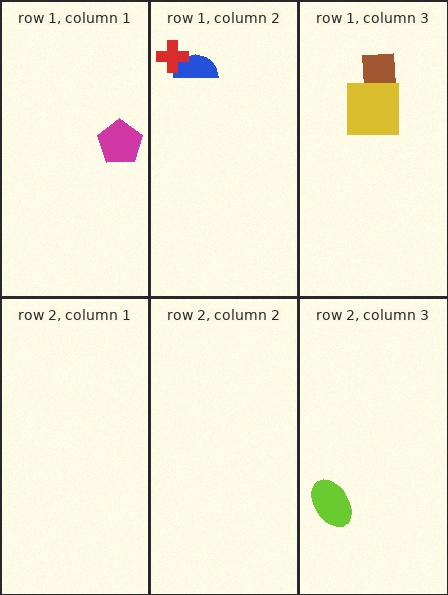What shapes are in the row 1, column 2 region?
The blue semicircle, the red cross.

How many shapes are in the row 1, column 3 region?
2.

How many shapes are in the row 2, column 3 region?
1.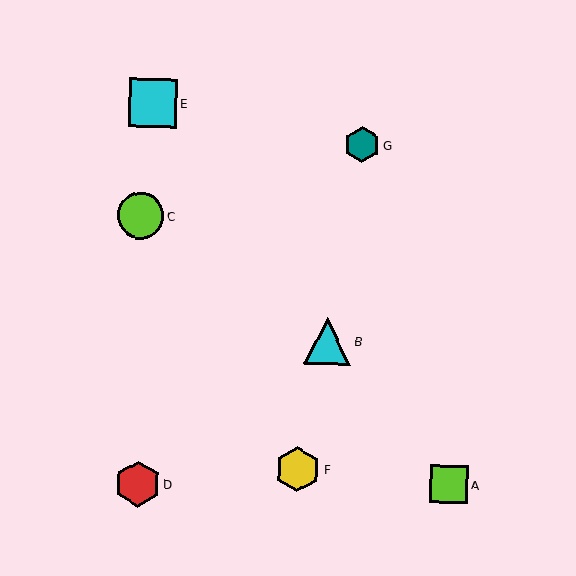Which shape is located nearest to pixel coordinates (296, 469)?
The yellow hexagon (labeled F) at (298, 469) is nearest to that location.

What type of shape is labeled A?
Shape A is a lime square.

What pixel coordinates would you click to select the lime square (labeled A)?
Click at (449, 485) to select the lime square A.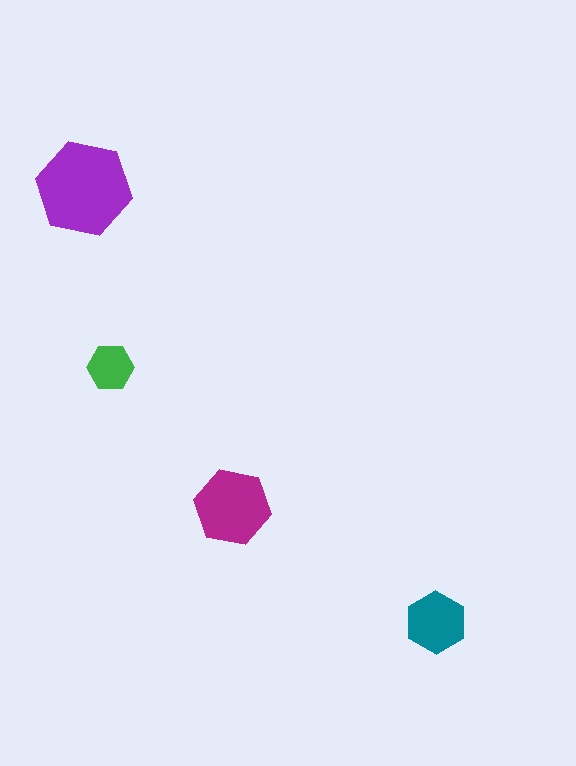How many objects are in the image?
There are 4 objects in the image.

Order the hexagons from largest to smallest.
the purple one, the magenta one, the teal one, the green one.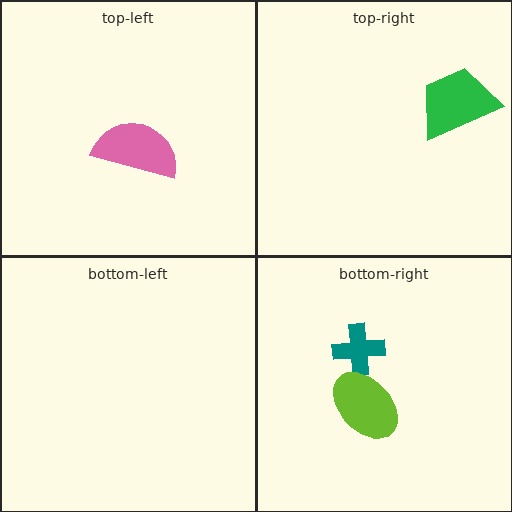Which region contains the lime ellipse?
The bottom-right region.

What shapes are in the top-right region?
The green trapezoid.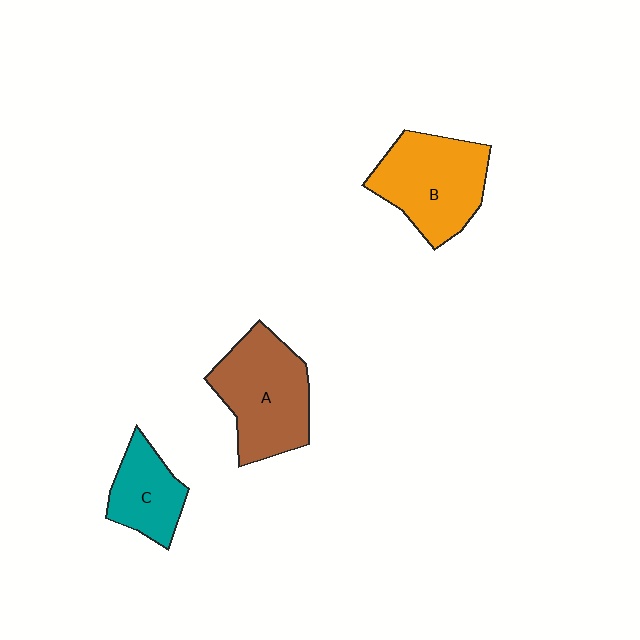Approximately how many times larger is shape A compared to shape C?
Approximately 1.7 times.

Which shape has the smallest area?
Shape C (teal).